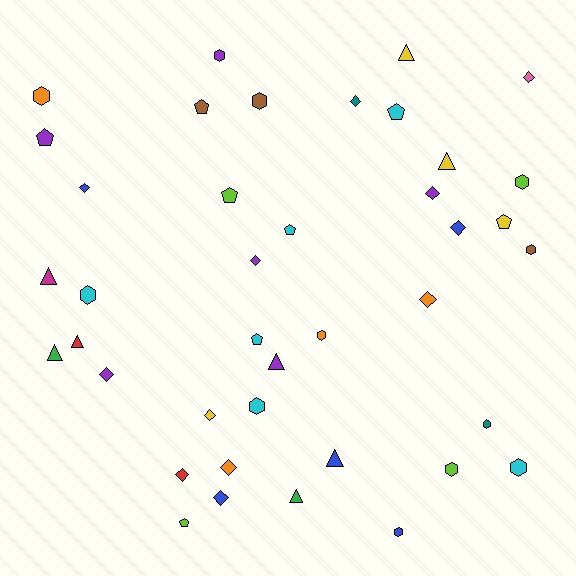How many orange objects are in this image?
There are 4 orange objects.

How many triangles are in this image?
There are 8 triangles.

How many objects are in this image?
There are 40 objects.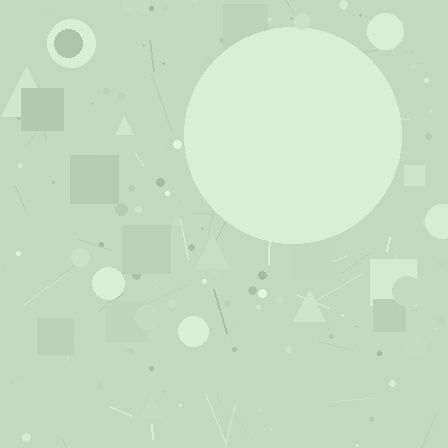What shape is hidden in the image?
A circle is hidden in the image.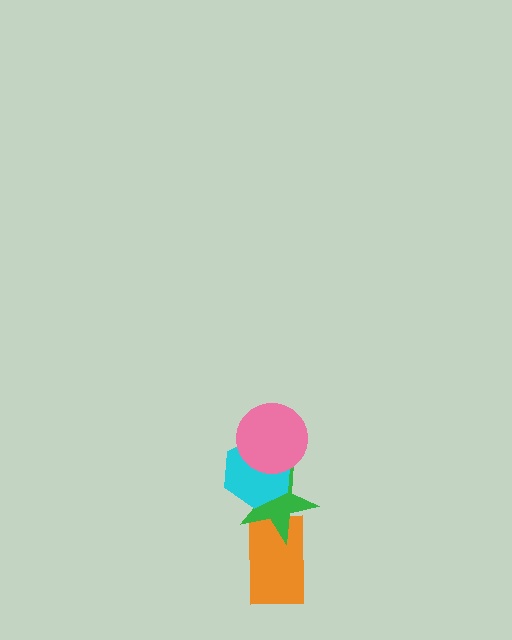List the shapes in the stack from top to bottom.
From top to bottom: the pink circle, the cyan hexagon, the green star, the orange rectangle.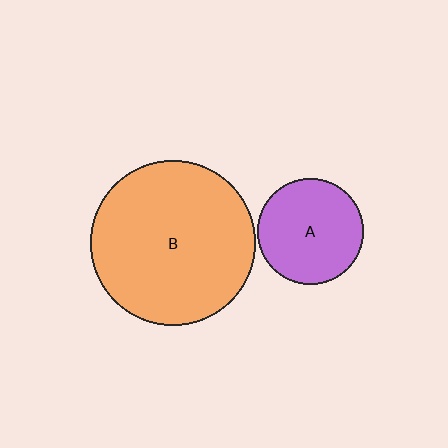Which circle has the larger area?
Circle B (orange).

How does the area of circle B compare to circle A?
Approximately 2.4 times.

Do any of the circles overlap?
No, none of the circles overlap.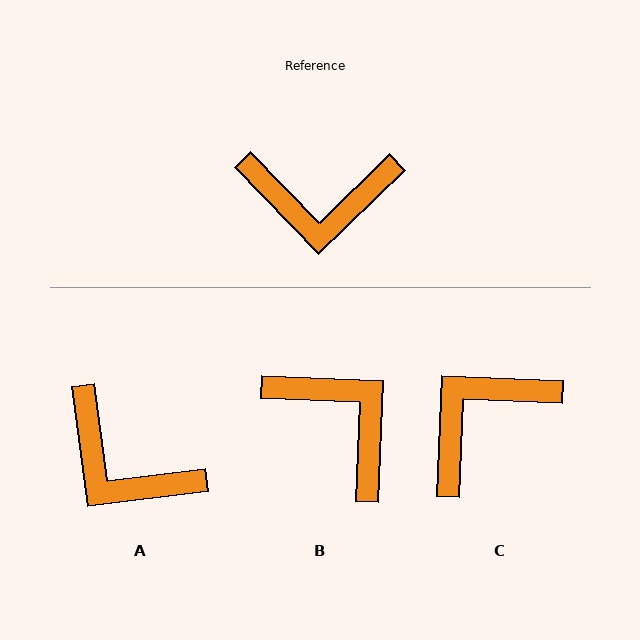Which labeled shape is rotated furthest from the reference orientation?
C, about 137 degrees away.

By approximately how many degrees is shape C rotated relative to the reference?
Approximately 137 degrees clockwise.